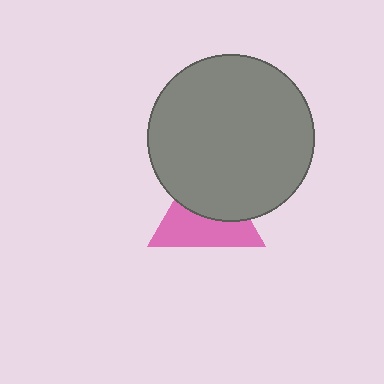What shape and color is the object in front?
The object in front is a gray circle.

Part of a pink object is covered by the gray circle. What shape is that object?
It is a triangle.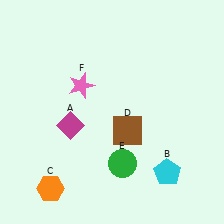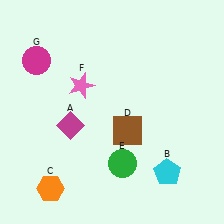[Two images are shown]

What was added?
A magenta circle (G) was added in Image 2.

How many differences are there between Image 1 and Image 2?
There is 1 difference between the two images.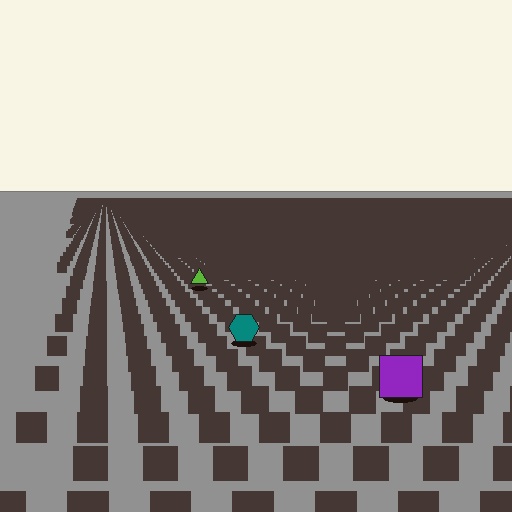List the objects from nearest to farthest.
From nearest to farthest: the purple square, the teal hexagon, the lime triangle.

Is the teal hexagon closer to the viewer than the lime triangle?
Yes. The teal hexagon is closer — you can tell from the texture gradient: the ground texture is coarser near it.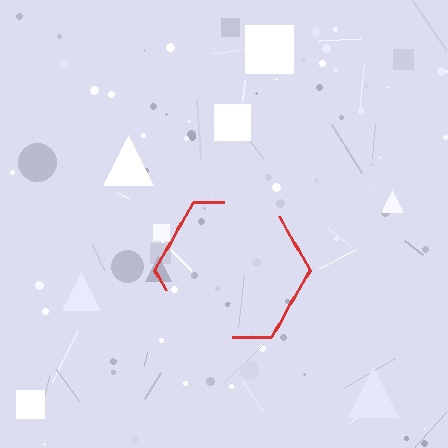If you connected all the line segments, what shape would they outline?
They would outline a hexagon.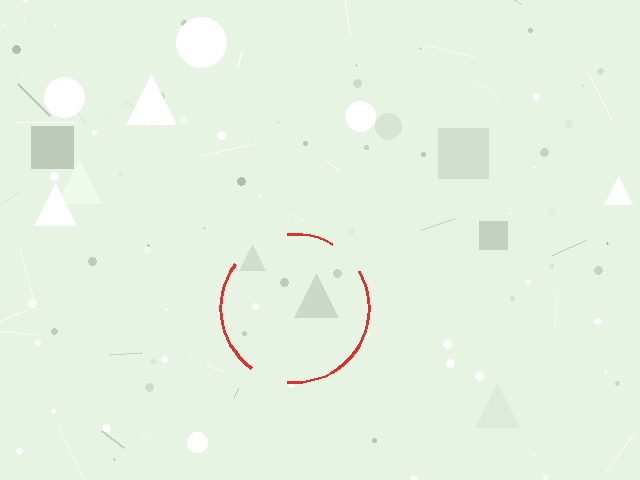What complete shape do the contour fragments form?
The contour fragments form a circle.